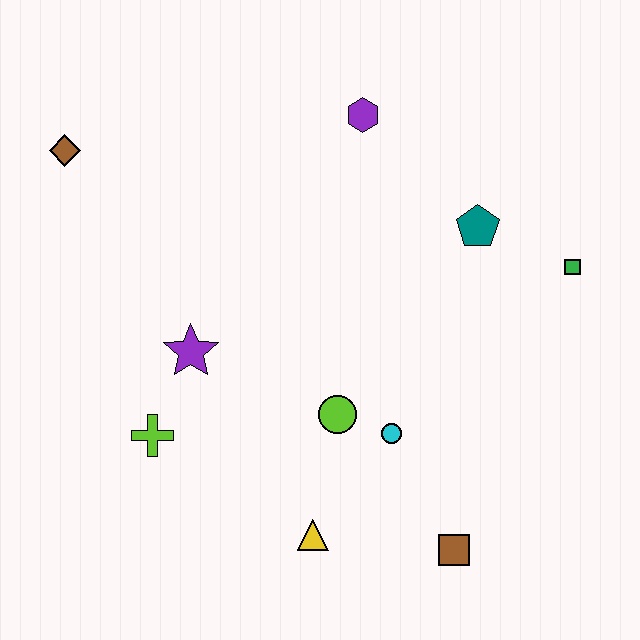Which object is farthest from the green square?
The brown diamond is farthest from the green square.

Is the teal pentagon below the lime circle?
No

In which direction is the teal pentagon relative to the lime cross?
The teal pentagon is to the right of the lime cross.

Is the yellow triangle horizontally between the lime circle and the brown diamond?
Yes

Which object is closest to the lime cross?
The purple star is closest to the lime cross.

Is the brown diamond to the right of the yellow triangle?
No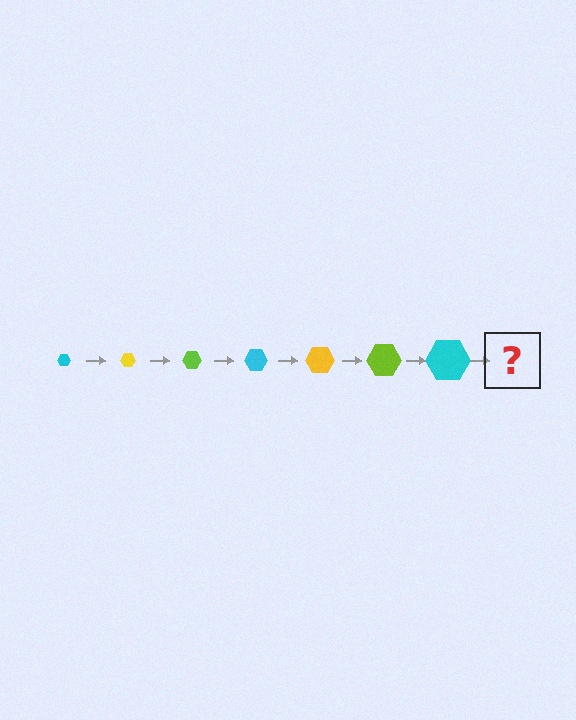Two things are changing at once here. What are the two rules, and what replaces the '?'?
The two rules are that the hexagon grows larger each step and the color cycles through cyan, yellow, and lime. The '?' should be a yellow hexagon, larger than the previous one.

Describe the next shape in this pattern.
It should be a yellow hexagon, larger than the previous one.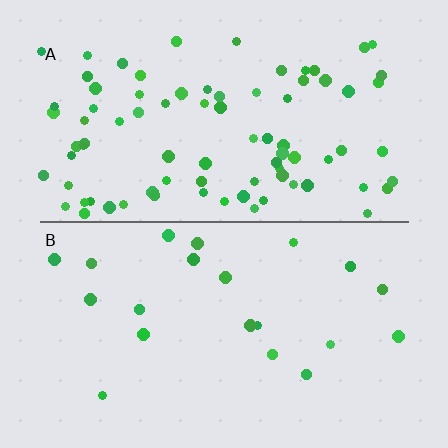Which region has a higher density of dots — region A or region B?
A (the top).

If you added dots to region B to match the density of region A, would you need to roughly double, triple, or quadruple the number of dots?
Approximately quadruple.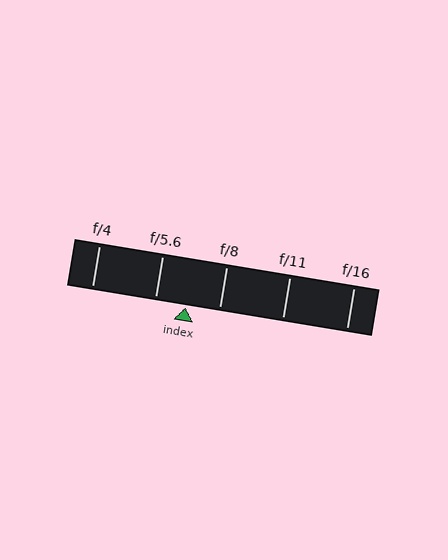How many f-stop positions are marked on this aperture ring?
There are 5 f-stop positions marked.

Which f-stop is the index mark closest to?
The index mark is closest to f/5.6.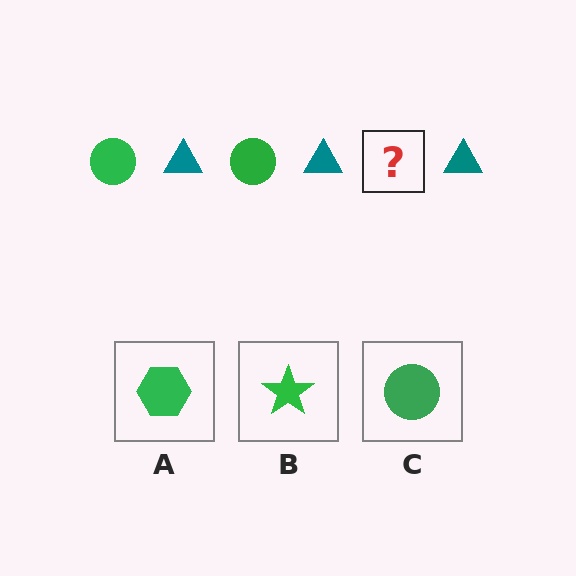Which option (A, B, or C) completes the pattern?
C.